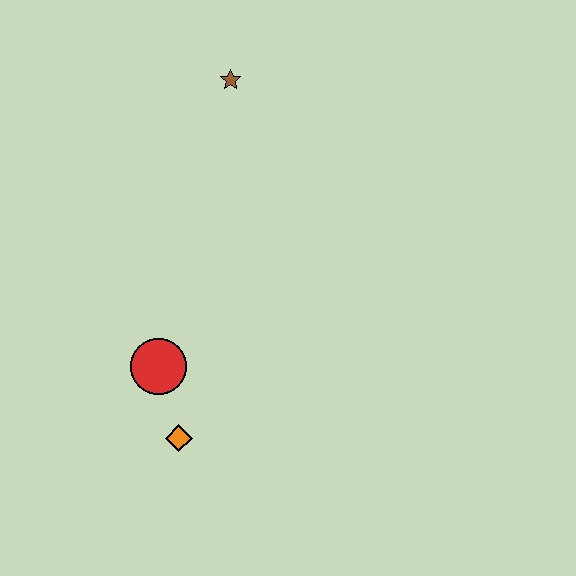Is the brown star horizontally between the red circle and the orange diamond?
No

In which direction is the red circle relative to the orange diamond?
The red circle is above the orange diamond.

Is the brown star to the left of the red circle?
No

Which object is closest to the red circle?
The orange diamond is closest to the red circle.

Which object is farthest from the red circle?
The brown star is farthest from the red circle.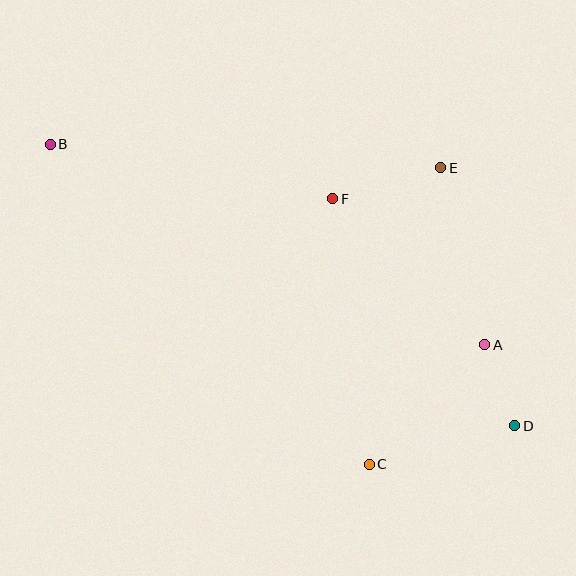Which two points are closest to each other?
Points A and D are closest to each other.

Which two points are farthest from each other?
Points B and D are farthest from each other.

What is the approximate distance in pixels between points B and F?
The distance between B and F is approximately 288 pixels.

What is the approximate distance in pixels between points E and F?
The distance between E and F is approximately 112 pixels.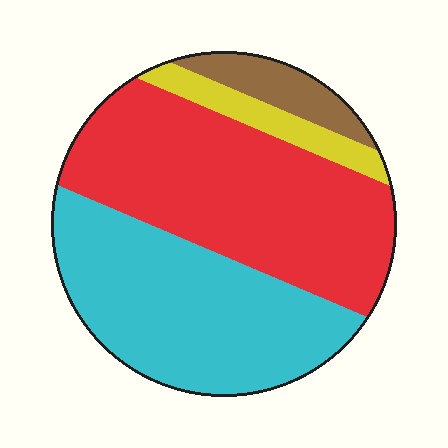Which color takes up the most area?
Red, at roughly 45%.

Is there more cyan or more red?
Red.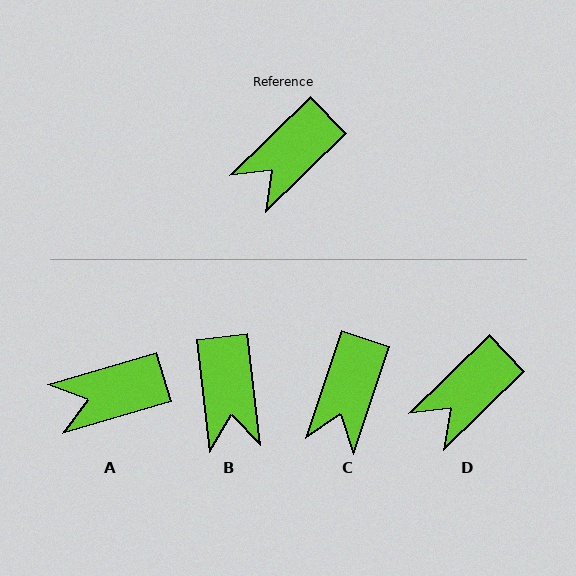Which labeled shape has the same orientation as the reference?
D.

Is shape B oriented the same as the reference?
No, it is off by about 53 degrees.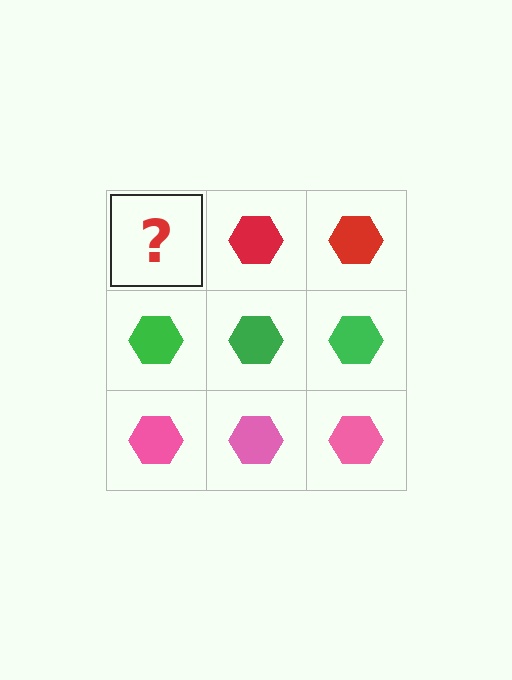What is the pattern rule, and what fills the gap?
The rule is that each row has a consistent color. The gap should be filled with a red hexagon.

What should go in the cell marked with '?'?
The missing cell should contain a red hexagon.